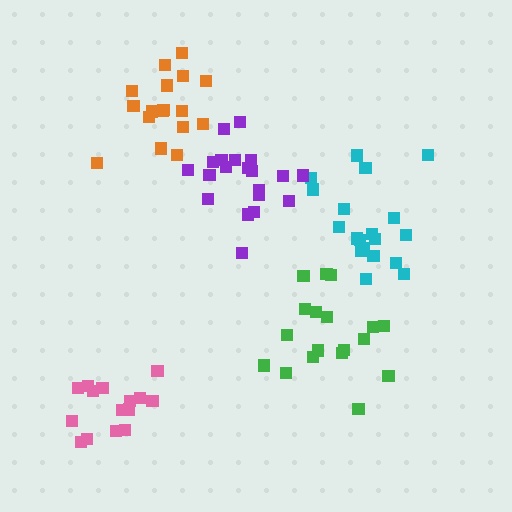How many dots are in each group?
Group 1: 17 dots, Group 2: 15 dots, Group 3: 18 dots, Group 4: 19 dots, Group 5: 20 dots (89 total).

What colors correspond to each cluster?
The clusters are colored: orange, pink, green, cyan, purple.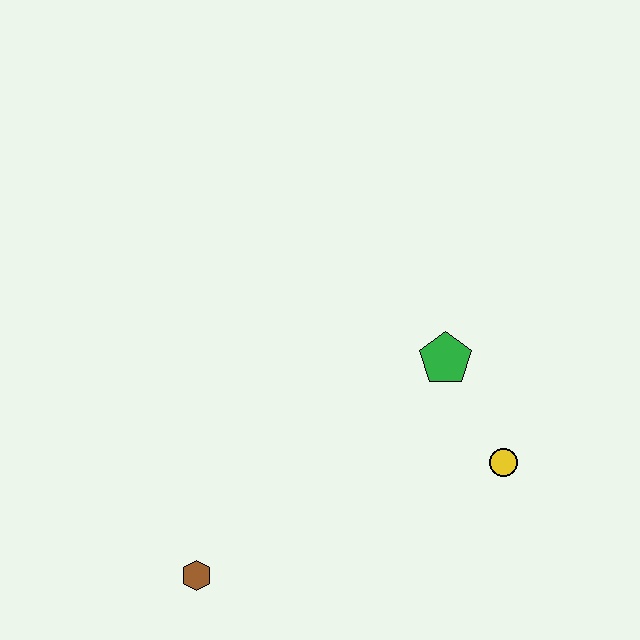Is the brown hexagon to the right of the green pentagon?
No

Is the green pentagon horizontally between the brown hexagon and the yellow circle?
Yes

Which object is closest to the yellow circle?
The green pentagon is closest to the yellow circle.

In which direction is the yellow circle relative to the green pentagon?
The yellow circle is below the green pentagon.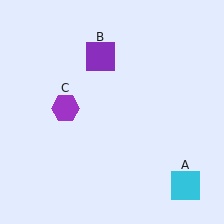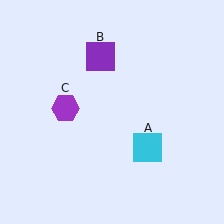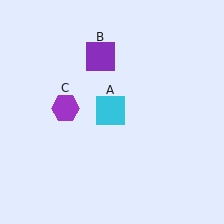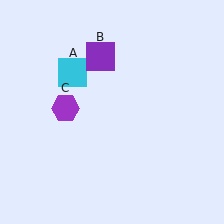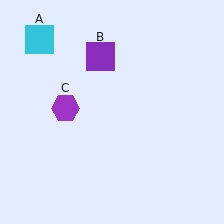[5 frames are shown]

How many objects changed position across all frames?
1 object changed position: cyan square (object A).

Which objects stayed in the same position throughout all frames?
Purple square (object B) and purple hexagon (object C) remained stationary.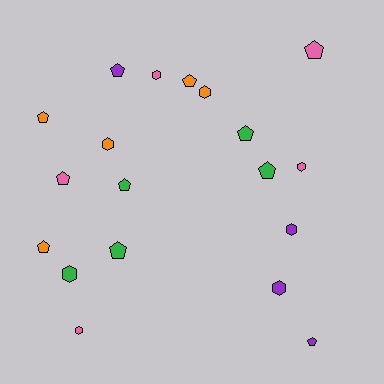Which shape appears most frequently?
Pentagon, with 11 objects.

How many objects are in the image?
There are 19 objects.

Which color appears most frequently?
Green, with 5 objects.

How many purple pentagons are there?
There are 2 purple pentagons.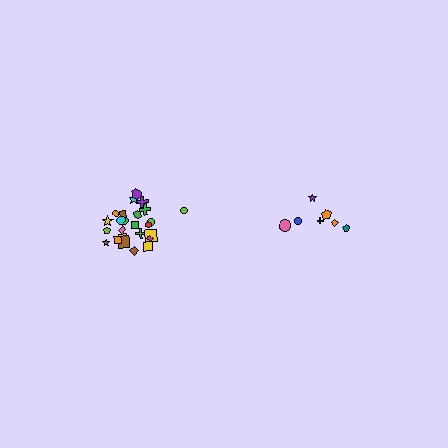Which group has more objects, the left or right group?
The left group.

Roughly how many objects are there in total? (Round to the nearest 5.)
Roughly 30 objects in total.